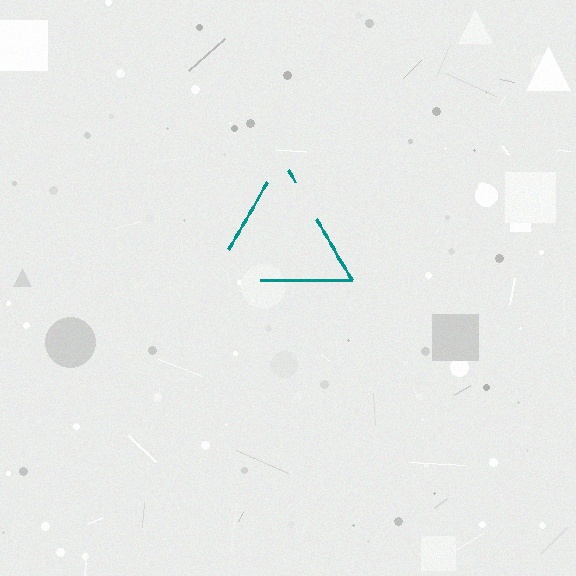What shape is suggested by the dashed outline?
The dashed outline suggests a triangle.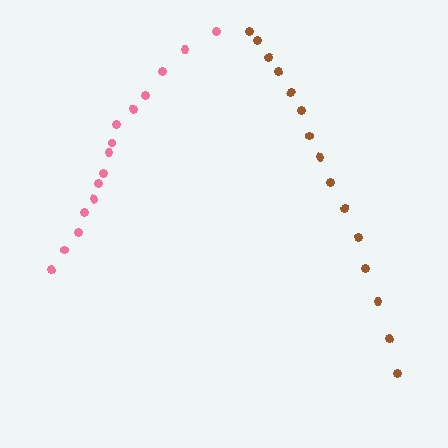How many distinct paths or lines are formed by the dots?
There are 2 distinct paths.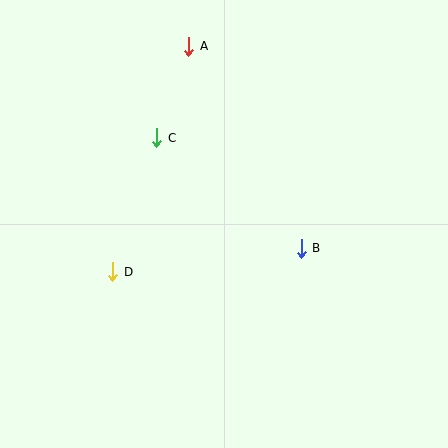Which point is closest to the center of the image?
Point B at (301, 248) is closest to the center.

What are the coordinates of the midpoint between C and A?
The midpoint between C and A is at (173, 92).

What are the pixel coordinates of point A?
Point A is at (189, 46).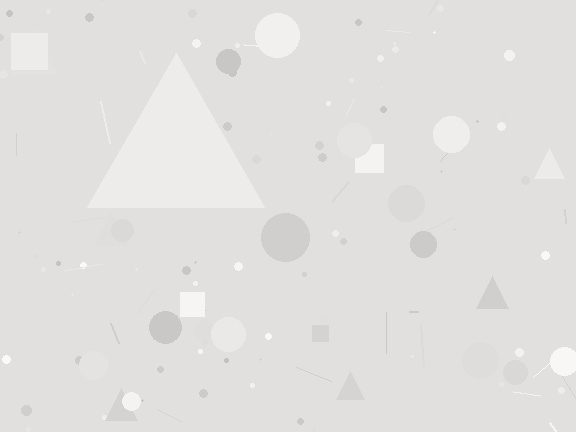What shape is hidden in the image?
A triangle is hidden in the image.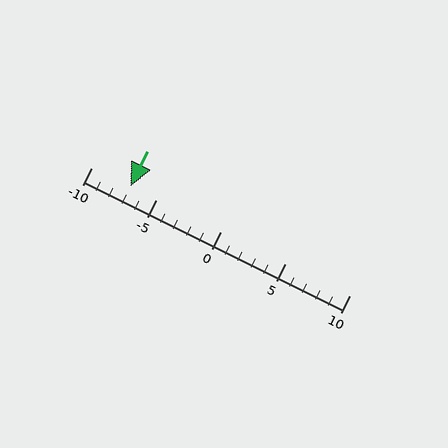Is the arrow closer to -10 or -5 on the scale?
The arrow is closer to -5.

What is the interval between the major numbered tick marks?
The major tick marks are spaced 5 units apart.